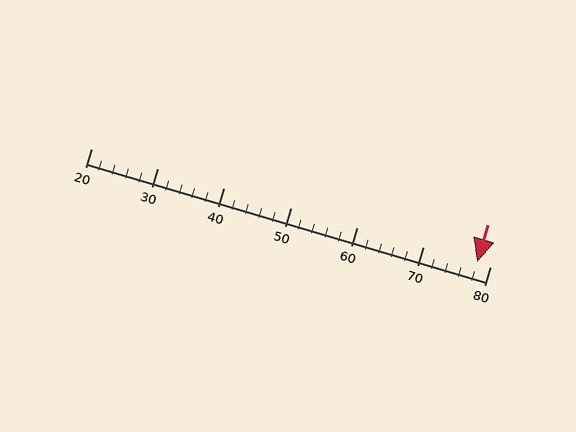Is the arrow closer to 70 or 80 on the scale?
The arrow is closer to 80.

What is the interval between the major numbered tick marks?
The major tick marks are spaced 10 units apart.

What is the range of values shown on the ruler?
The ruler shows values from 20 to 80.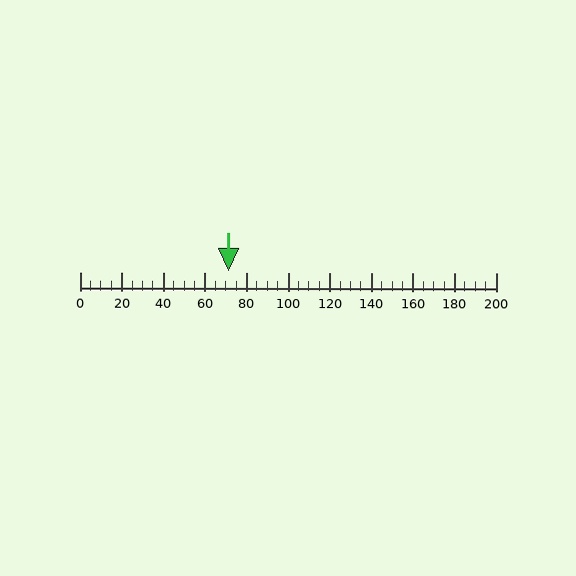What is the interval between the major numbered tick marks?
The major tick marks are spaced 20 units apart.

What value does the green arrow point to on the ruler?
The green arrow points to approximately 71.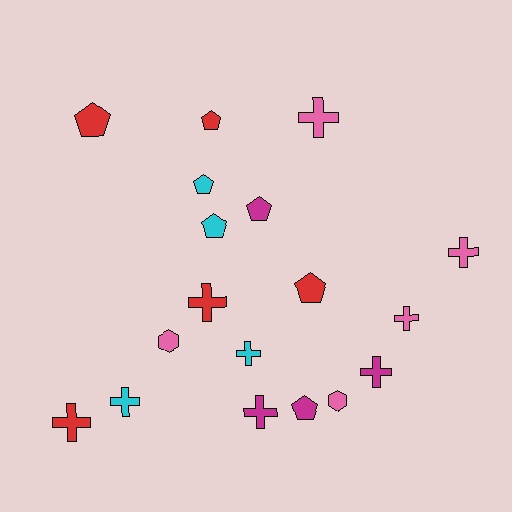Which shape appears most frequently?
Cross, with 9 objects.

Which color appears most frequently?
Pink, with 5 objects.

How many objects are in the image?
There are 18 objects.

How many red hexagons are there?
There are no red hexagons.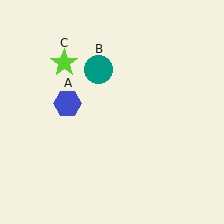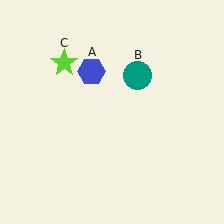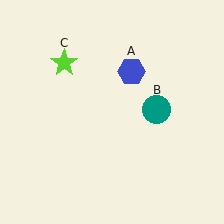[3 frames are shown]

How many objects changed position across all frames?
2 objects changed position: blue hexagon (object A), teal circle (object B).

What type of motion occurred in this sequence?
The blue hexagon (object A), teal circle (object B) rotated clockwise around the center of the scene.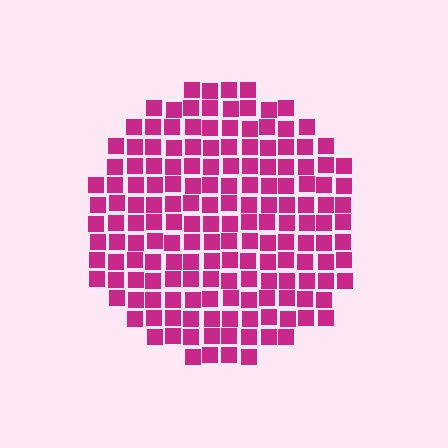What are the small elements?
The small elements are squares.